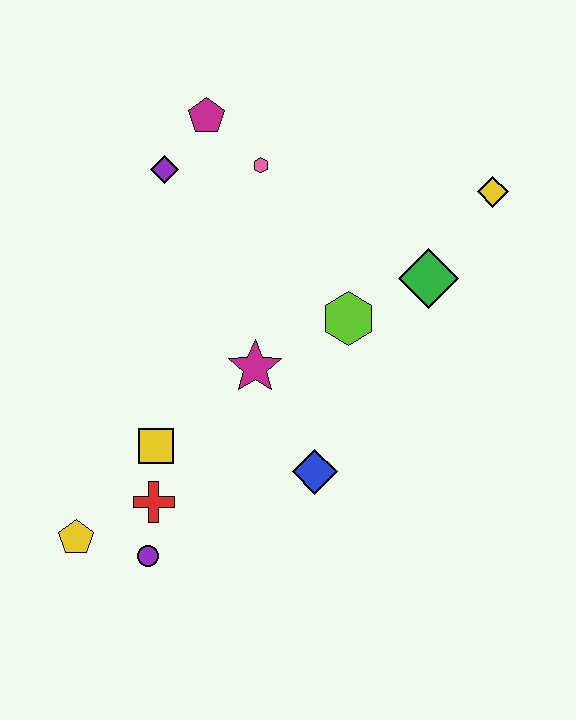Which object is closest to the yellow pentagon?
The purple circle is closest to the yellow pentagon.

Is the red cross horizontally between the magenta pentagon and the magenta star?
No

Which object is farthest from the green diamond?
The yellow pentagon is farthest from the green diamond.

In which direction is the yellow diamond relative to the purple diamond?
The yellow diamond is to the right of the purple diamond.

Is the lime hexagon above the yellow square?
Yes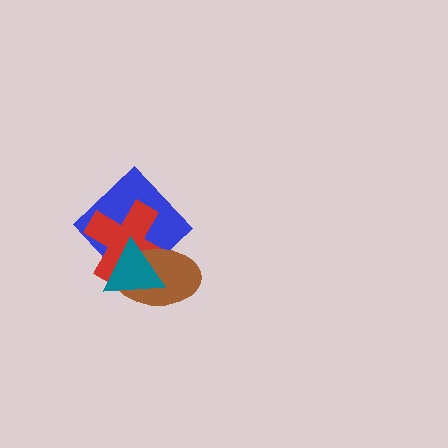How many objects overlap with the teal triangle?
3 objects overlap with the teal triangle.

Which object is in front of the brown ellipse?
The teal triangle is in front of the brown ellipse.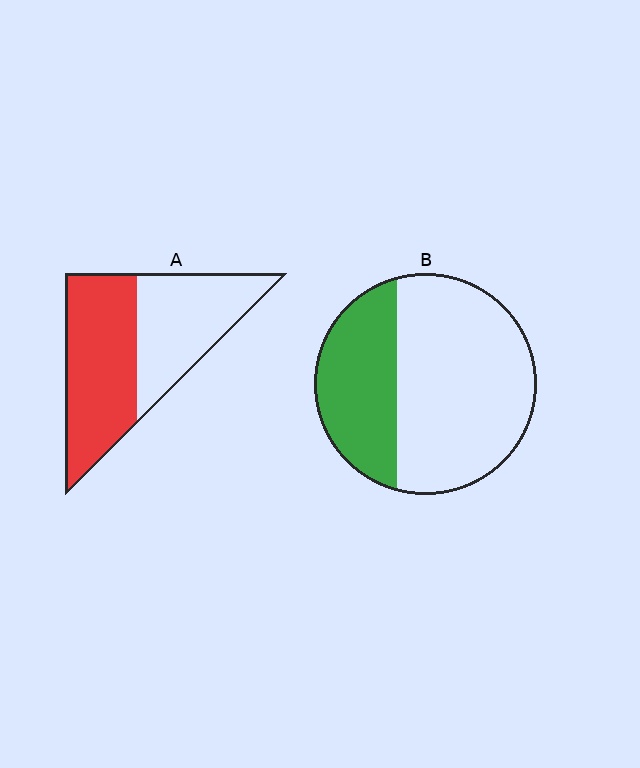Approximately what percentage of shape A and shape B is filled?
A is approximately 55% and B is approximately 35%.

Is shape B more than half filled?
No.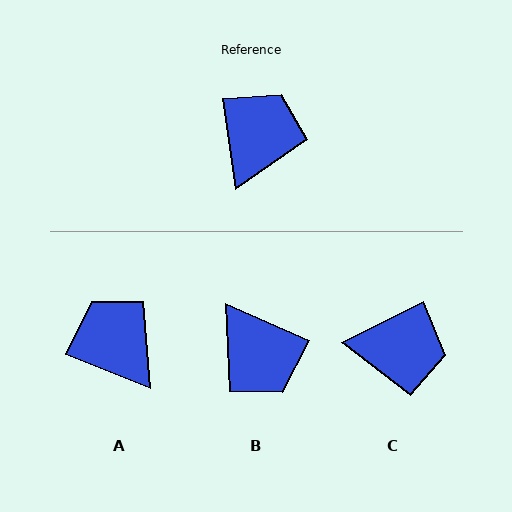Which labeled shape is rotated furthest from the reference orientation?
B, about 122 degrees away.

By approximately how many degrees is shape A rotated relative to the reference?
Approximately 60 degrees counter-clockwise.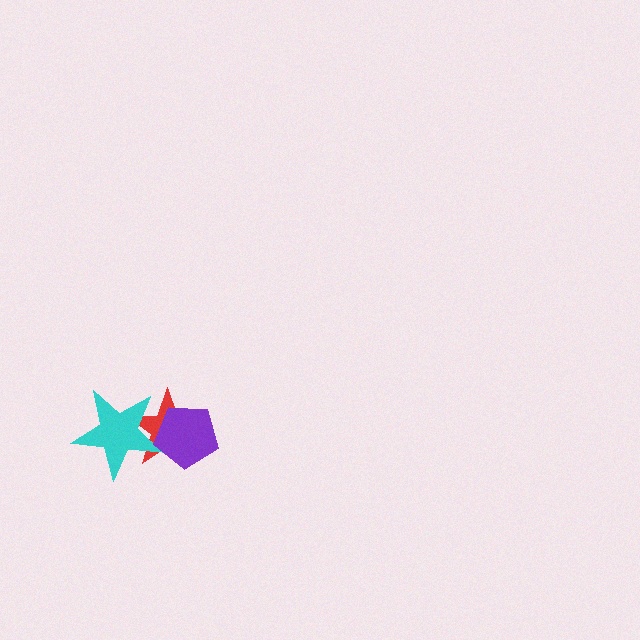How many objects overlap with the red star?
2 objects overlap with the red star.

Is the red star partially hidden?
Yes, it is partially covered by another shape.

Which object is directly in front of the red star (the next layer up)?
The cyan star is directly in front of the red star.